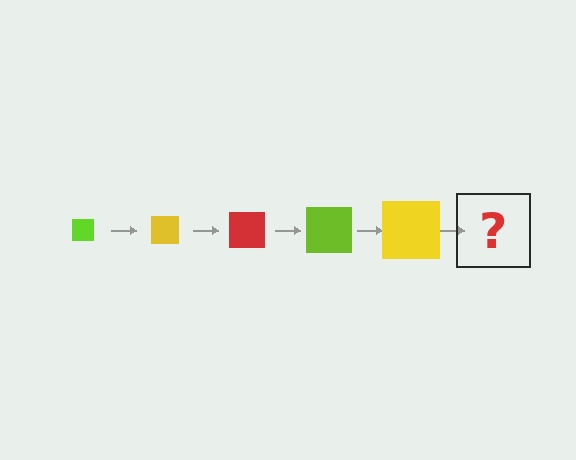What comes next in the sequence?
The next element should be a red square, larger than the previous one.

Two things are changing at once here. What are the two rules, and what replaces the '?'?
The two rules are that the square grows larger each step and the color cycles through lime, yellow, and red. The '?' should be a red square, larger than the previous one.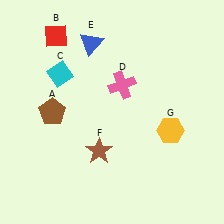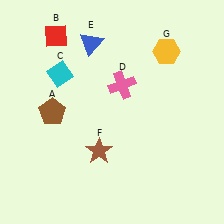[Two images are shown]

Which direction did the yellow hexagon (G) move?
The yellow hexagon (G) moved up.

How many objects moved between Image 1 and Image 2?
1 object moved between the two images.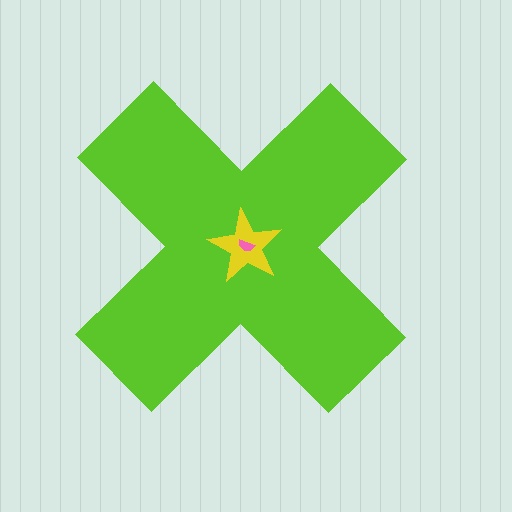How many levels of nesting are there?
3.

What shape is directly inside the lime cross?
The yellow star.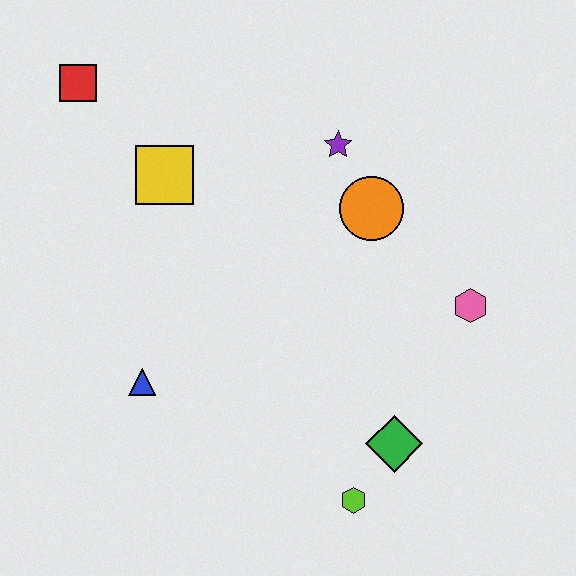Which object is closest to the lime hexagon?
The green diamond is closest to the lime hexagon.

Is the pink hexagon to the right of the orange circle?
Yes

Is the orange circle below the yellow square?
Yes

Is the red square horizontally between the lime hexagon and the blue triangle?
No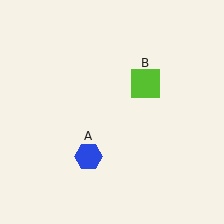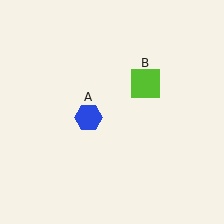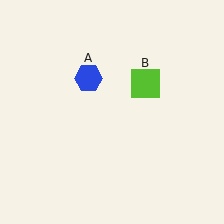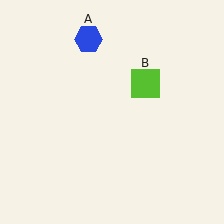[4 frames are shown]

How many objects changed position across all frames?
1 object changed position: blue hexagon (object A).